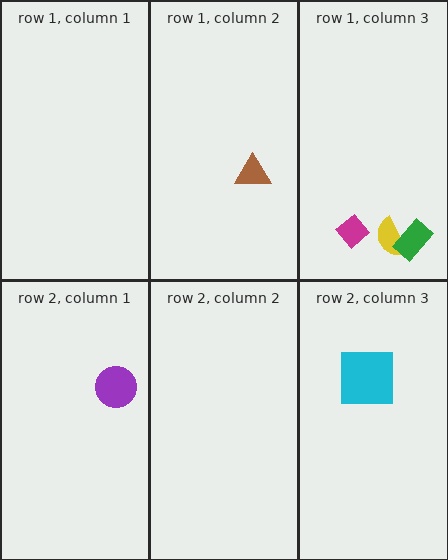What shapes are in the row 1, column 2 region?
The brown triangle.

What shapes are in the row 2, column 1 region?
The purple circle.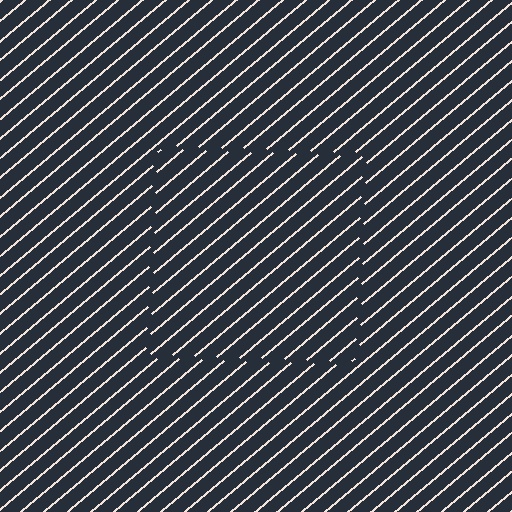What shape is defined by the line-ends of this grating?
An illusory square. The interior of the shape contains the same grating, shifted by half a period — the contour is defined by the phase discontinuity where line-ends from the inner and outer gratings abut.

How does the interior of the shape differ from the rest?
The interior of the shape contains the same grating, shifted by half a period — the contour is defined by the phase discontinuity where line-ends from the inner and outer gratings abut.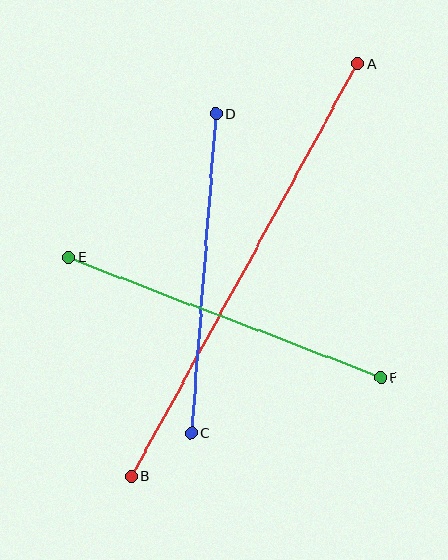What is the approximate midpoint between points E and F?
The midpoint is at approximately (225, 317) pixels.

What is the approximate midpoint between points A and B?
The midpoint is at approximately (245, 270) pixels.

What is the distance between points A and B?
The distance is approximately 471 pixels.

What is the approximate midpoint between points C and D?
The midpoint is at approximately (204, 273) pixels.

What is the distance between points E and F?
The distance is approximately 334 pixels.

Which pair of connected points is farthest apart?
Points A and B are farthest apart.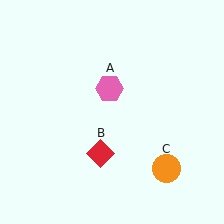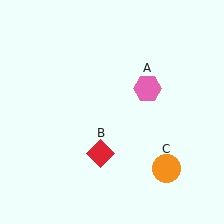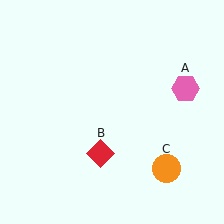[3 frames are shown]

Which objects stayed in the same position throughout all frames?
Red diamond (object B) and orange circle (object C) remained stationary.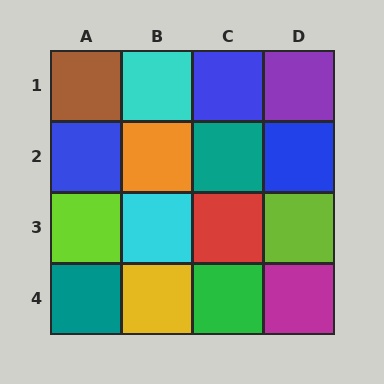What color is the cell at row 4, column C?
Green.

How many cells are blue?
3 cells are blue.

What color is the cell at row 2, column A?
Blue.